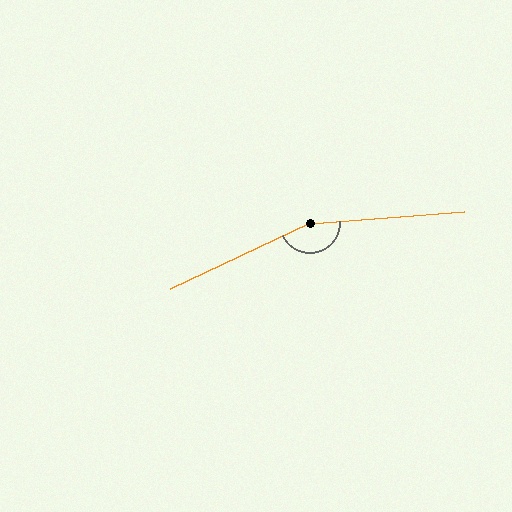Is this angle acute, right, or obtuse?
It is obtuse.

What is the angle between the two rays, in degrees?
Approximately 159 degrees.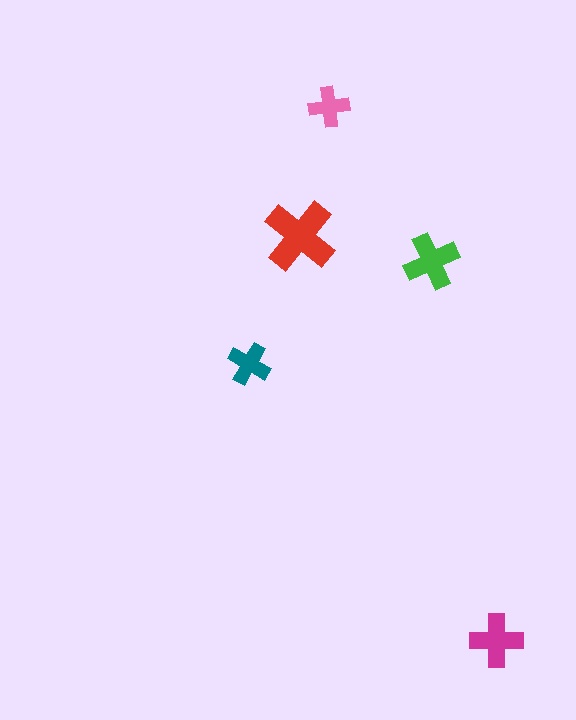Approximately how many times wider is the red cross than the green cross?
About 1.5 times wider.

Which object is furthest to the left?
The teal cross is leftmost.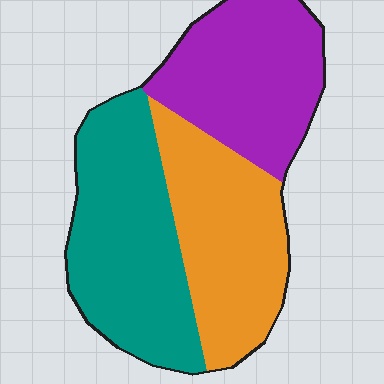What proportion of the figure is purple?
Purple takes up between a quarter and a half of the figure.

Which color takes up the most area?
Teal, at roughly 35%.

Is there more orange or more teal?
Teal.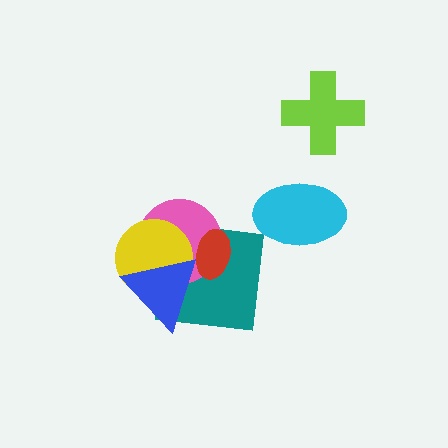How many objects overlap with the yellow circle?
3 objects overlap with the yellow circle.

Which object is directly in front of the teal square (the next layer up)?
The pink circle is directly in front of the teal square.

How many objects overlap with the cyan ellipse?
0 objects overlap with the cyan ellipse.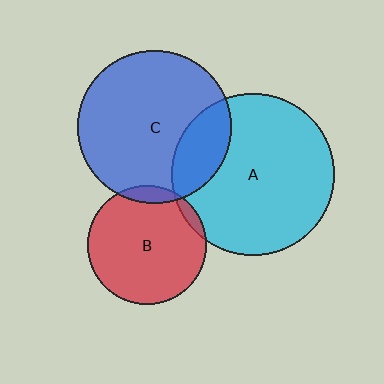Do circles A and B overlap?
Yes.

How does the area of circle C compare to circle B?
Approximately 1.7 times.